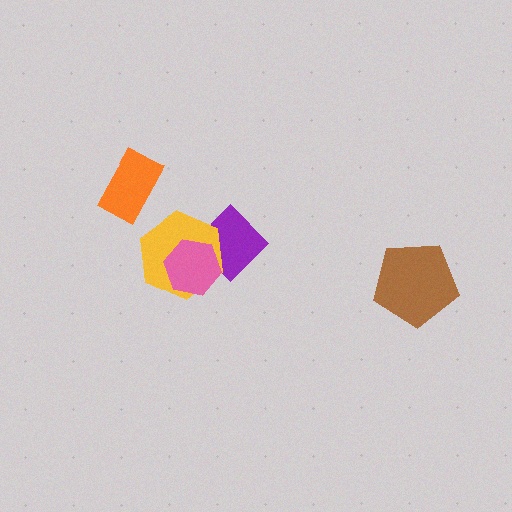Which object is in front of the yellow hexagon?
The pink hexagon is in front of the yellow hexagon.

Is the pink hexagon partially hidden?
No, no other shape covers it.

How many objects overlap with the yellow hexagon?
2 objects overlap with the yellow hexagon.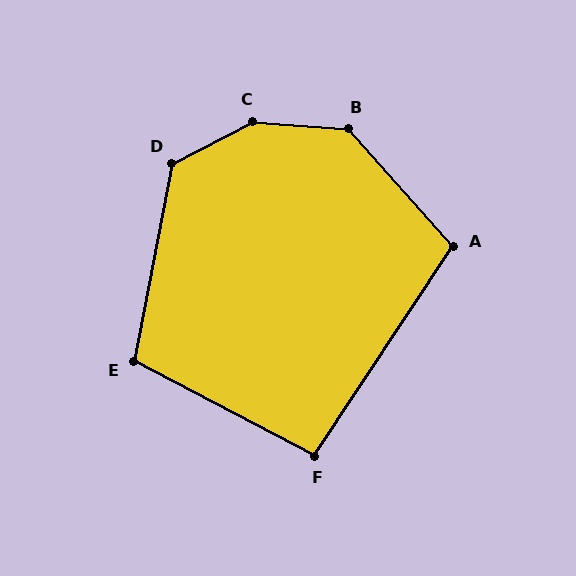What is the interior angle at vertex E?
Approximately 107 degrees (obtuse).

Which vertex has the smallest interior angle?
F, at approximately 96 degrees.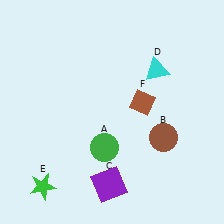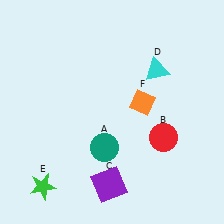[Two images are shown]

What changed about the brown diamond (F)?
In Image 1, F is brown. In Image 2, it changed to orange.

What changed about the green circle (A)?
In Image 1, A is green. In Image 2, it changed to teal.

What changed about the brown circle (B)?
In Image 1, B is brown. In Image 2, it changed to red.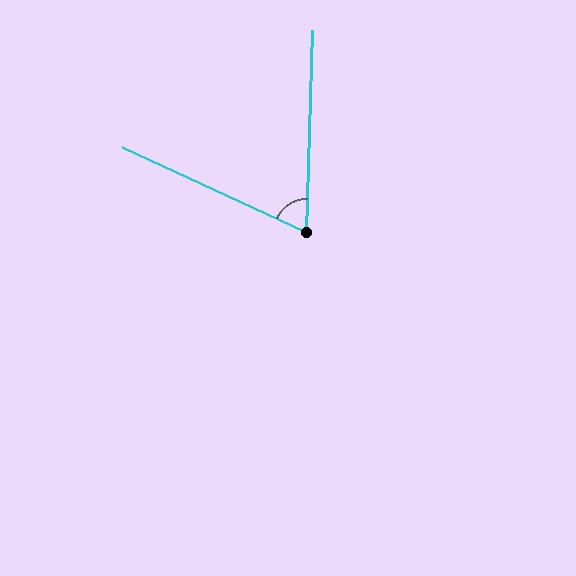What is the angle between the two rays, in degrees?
Approximately 67 degrees.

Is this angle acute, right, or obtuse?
It is acute.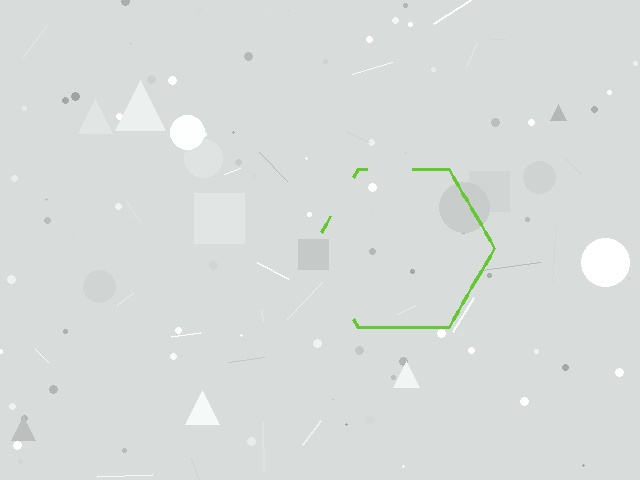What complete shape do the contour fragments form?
The contour fragments form a hexagon.